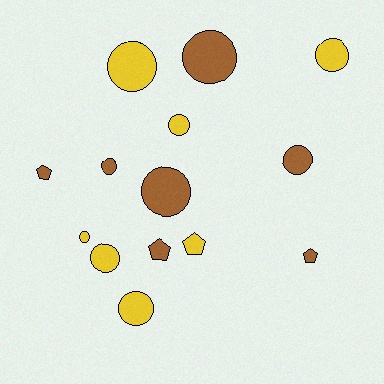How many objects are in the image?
There are 14 objects.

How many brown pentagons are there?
There are 3 brown pentagons.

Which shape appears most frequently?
Circle, with 10 objects.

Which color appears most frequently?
Brown, with 7 objects.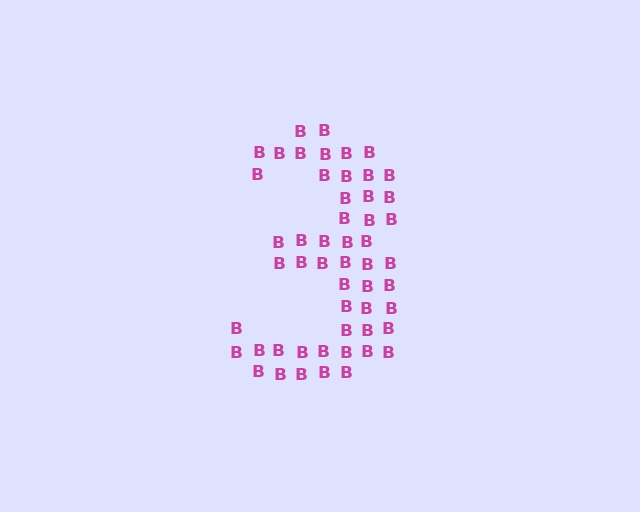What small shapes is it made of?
It is made of small letter B's.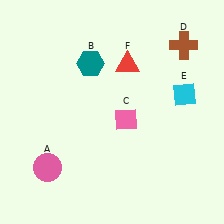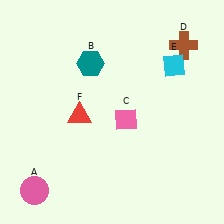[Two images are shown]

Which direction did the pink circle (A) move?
The pink circle (A) moved down.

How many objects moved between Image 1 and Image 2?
3 objects moved between the two images.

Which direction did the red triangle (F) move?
The red triangle (F) moved down.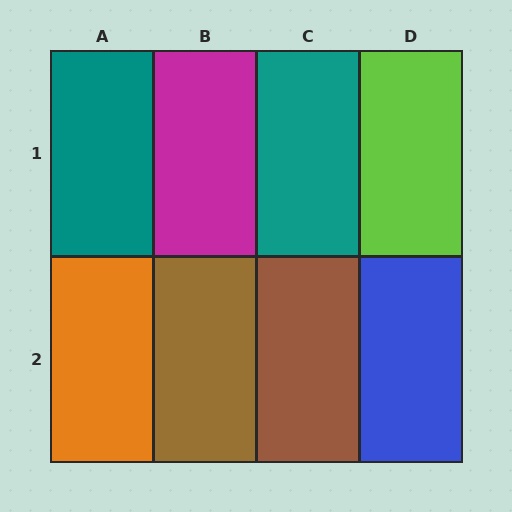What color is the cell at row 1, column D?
Lime.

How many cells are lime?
1 cell is lime.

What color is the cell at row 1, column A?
Teal.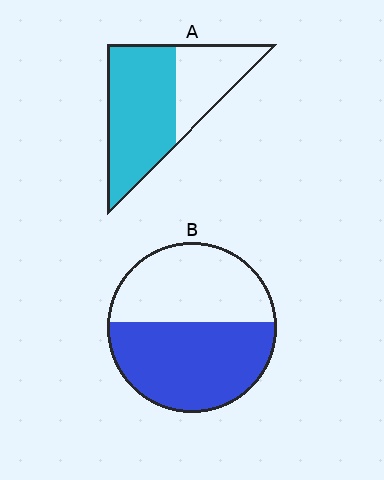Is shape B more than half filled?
Yes.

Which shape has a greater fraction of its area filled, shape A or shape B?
Shape A.